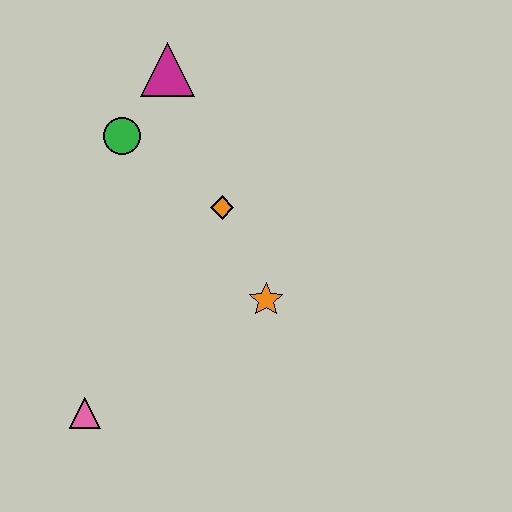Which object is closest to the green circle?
The magenta triangle is closest to the green circle.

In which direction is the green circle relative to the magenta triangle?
The green circle is below the magenta triangle.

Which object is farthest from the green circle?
The pink triangle is farthest from the green circle.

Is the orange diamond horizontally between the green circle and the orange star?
Yes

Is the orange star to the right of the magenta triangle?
Yes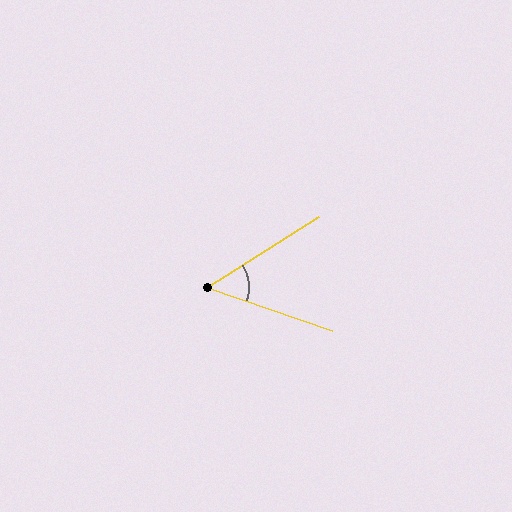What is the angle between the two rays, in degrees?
Approximately 51 degrees.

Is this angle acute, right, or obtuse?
It is acute.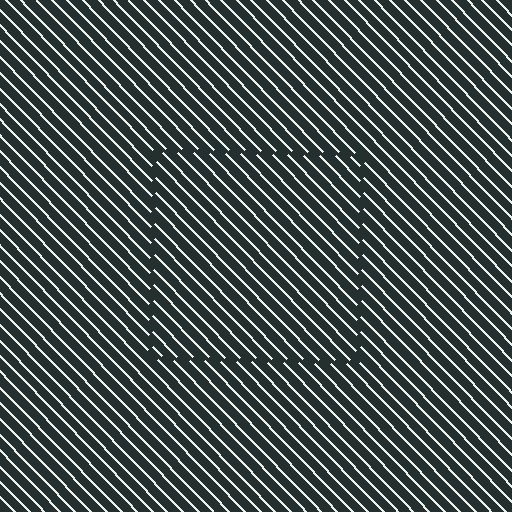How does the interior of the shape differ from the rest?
The interior of the shape contains the same grating, shifted by half a period — the contour is defined by the phase discontinuity where line-ends from the inner and outer gratings abut.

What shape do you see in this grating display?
An illusory square. The interior of the shape contains the same grating, shifted by half a period — the contour is defined by the phase discontinuity where line-ends from the inner and outer gratings abut.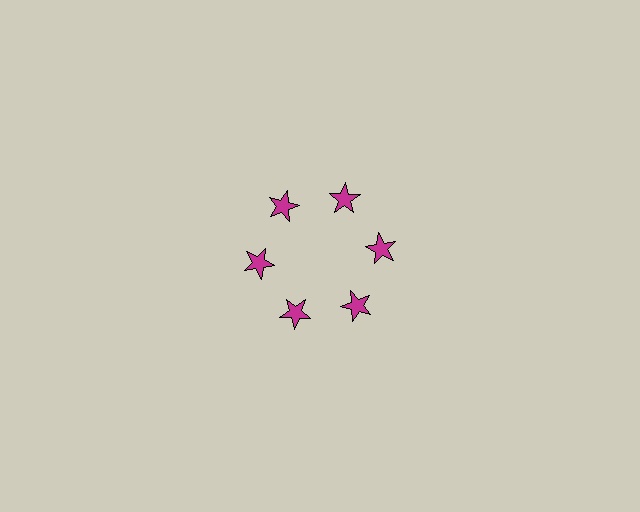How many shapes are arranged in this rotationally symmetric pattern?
There are 6 shapes, arranged in 6 groups of 1.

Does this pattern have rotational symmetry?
Yes, this pattern has 6-fold rotational symmetry. It looks the same after rotating 60 degrees around the center.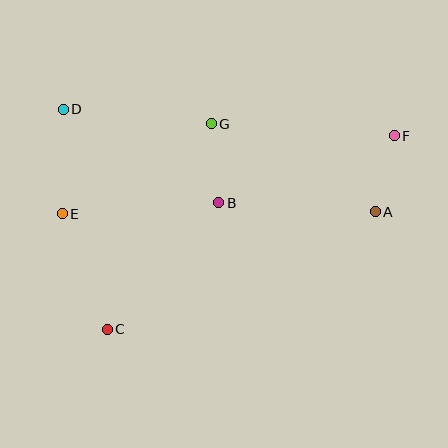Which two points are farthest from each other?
Points C and F are farthest from each other.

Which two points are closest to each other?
Points A and F are closest to each other.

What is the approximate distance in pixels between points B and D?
The distance between B and D is approximately 181 pixels.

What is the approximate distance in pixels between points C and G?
The distance between C and G is approximately 230 pixels.